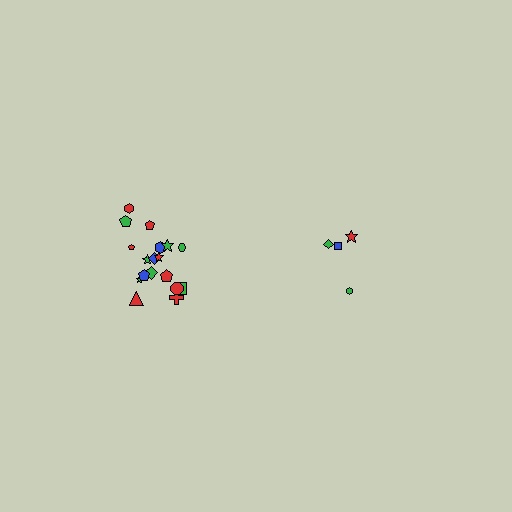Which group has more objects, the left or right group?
The left group.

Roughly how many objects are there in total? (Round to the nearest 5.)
Roughly 20 objects in total.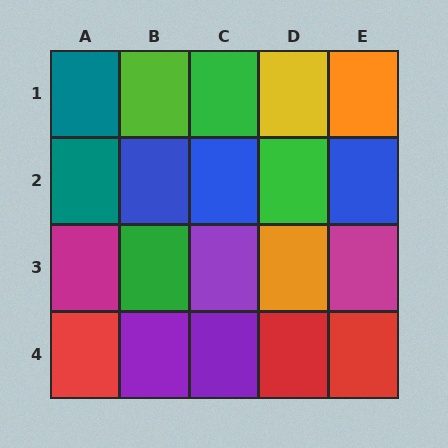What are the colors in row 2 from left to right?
Teal, blue, blue, green, blue.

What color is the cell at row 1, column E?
Orange.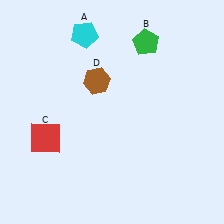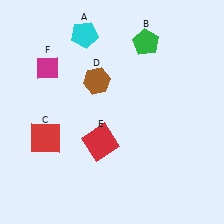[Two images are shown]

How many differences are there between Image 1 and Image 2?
There are 2 differences between the two images.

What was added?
A red square (E), a magenta diamond (F) were added in Image 2.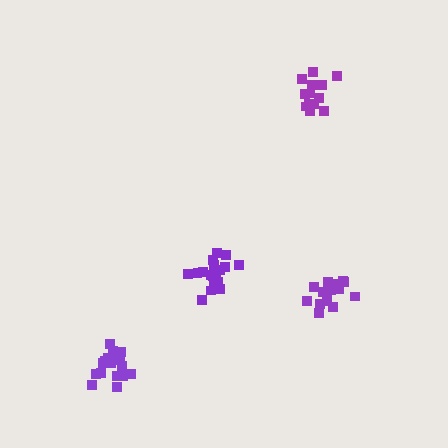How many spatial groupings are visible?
There are 4 spatial groupings.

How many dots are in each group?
Group 1: 19 dots, Group 2: 16 dots, Group 3: 19 dots, Group 4: 13 dots (67 total).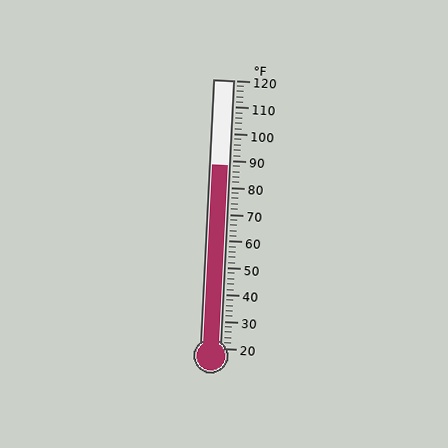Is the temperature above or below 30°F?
The temperature is above 30°F.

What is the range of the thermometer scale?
The thermometer scale ranges from 20°F to 120°F.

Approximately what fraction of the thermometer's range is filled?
The thermometer is filled to approximately 70% of its range.